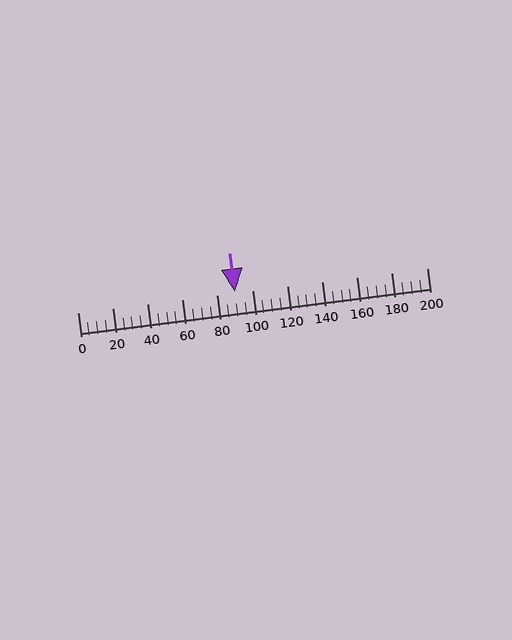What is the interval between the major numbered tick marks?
The major tick marks are spaced 20 units apart.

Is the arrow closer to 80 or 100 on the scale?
The arrow is closer to 100.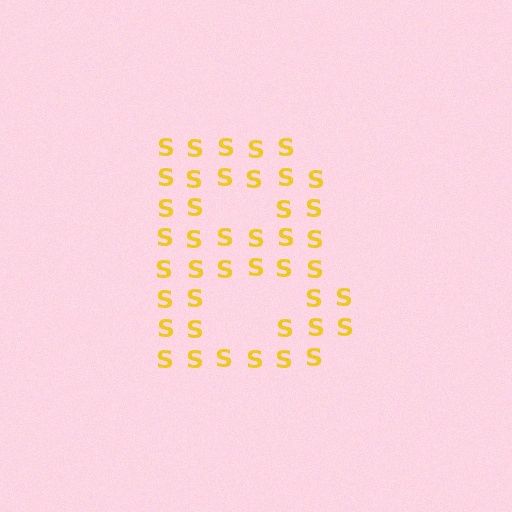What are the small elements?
The small elements are letter S's.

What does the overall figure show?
The overall figure shows the letter B.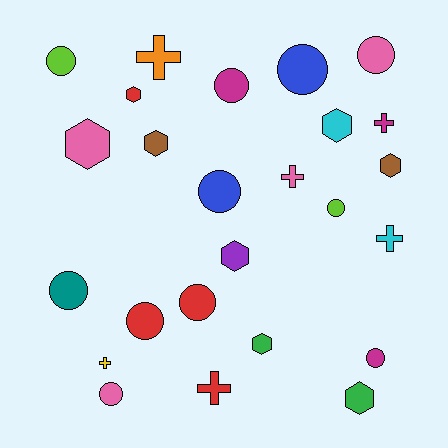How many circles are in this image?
There are 11 circles.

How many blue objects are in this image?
There are 2 blue objects.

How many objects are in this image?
There are 25 objects.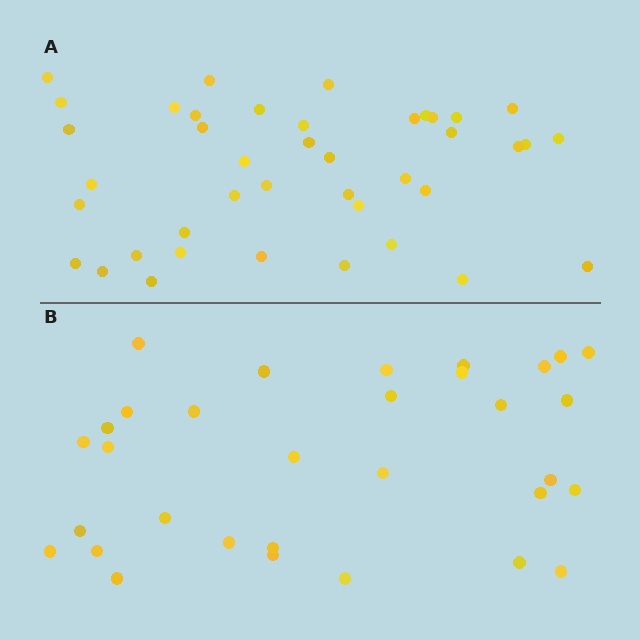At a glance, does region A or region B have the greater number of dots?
Region A (the top region) has more dots.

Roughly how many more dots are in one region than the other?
Region A has roughly 8 or so more dots than region B.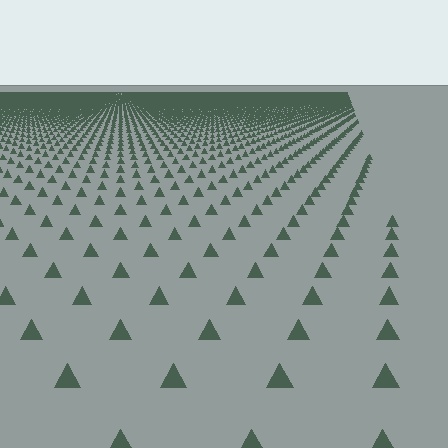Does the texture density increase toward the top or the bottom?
Density increases toward the top.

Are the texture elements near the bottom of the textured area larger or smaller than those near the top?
Larger. Near the bottom, elements are closer to the viewer and appear at a bigger on-screen size.